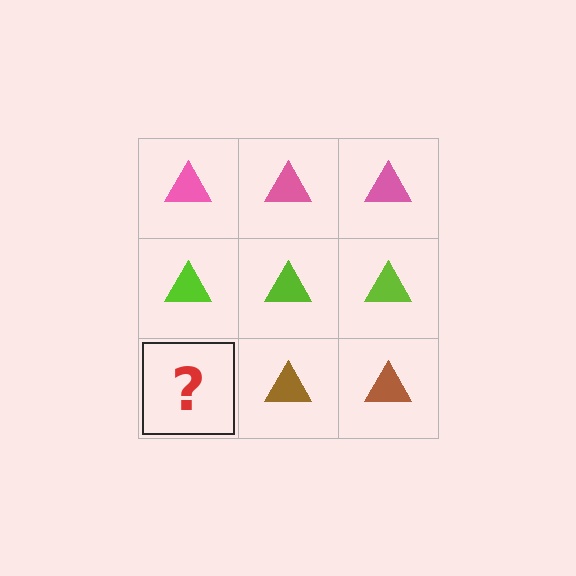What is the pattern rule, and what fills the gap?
The rule is that each row has a consistent color. The gap should be filled with a brown triangle.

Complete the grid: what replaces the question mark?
The question mark should be replaced with a brown triangle.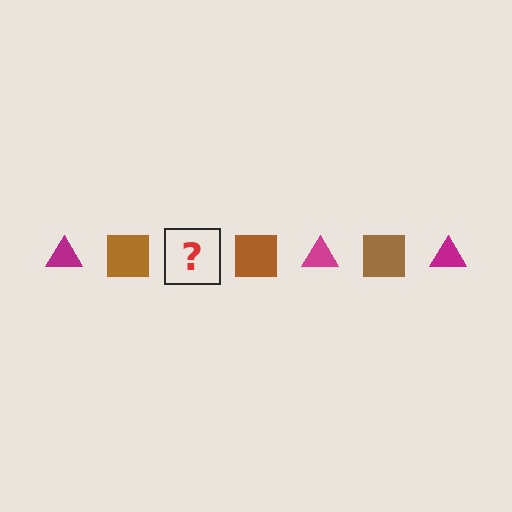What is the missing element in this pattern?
The missing element is a magenta triangle.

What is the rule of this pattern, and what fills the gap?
The rule is that the pattern alternates between magenta triangle and brown square. The gap should be filled with a magenta triangle.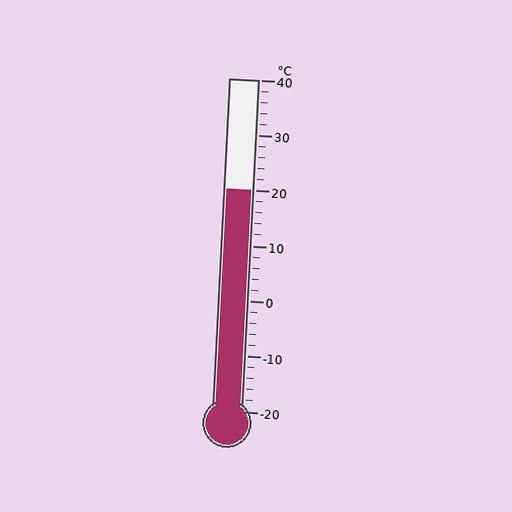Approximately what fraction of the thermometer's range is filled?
The thermometer is filled to approximately 65% of its range.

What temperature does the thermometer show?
The thermometer shows approximately 20°C.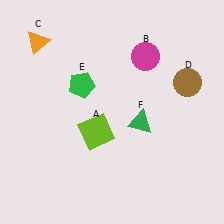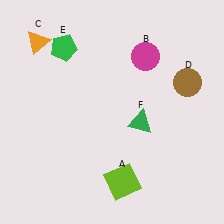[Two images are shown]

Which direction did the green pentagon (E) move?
The green pentagon (E) moved up.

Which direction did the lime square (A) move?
The lime square (A) moved down.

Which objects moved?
The objects that moved are: the lime square (A), the green pentagon (E).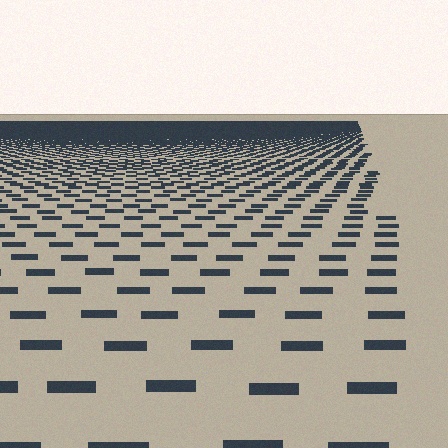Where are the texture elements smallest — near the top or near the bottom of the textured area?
Near the top.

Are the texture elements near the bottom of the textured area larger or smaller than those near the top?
Larger. Near the bottom, elements are closer to the viewer and appear at a bigger on-screen size.